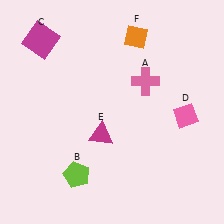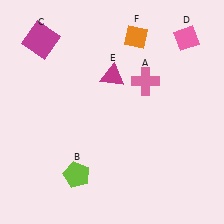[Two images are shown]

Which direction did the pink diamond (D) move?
The pink diamond (D) moved up.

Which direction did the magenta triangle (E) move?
The magenta triangle (E) moved up.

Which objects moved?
The objects that moved are: the pink diamond (D), the magenta triangle (E).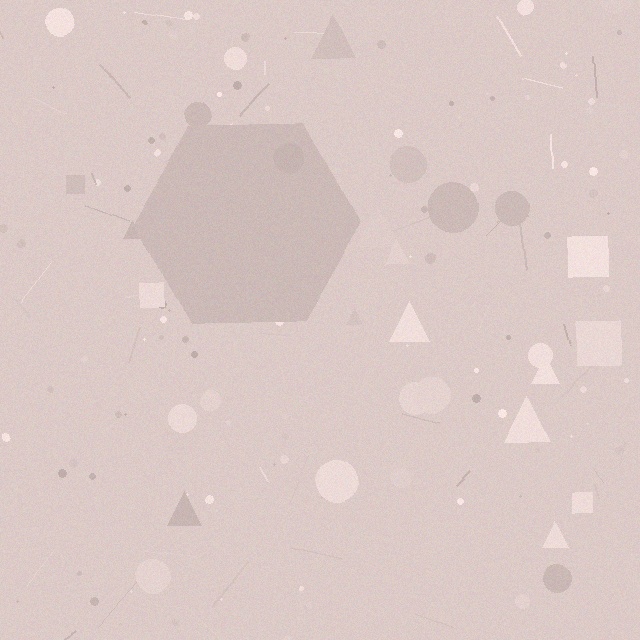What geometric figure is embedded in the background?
A hexagon is embedded in the background.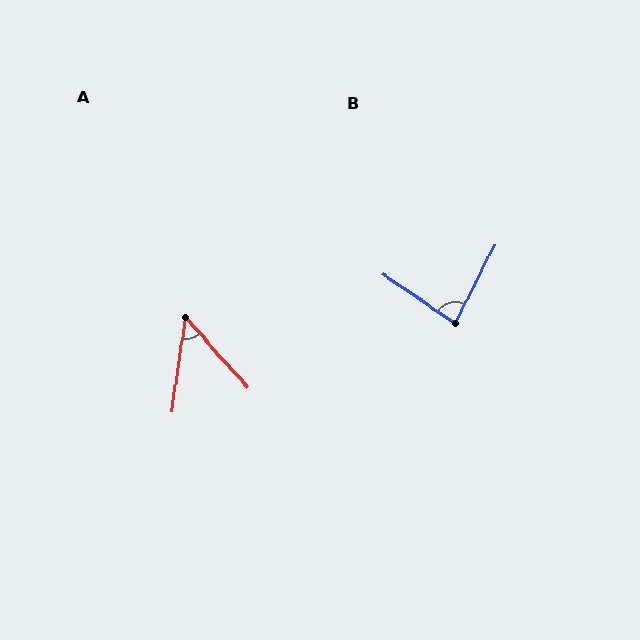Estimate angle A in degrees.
Approximately 50 degrees.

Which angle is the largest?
B, at approximately 83 degrees.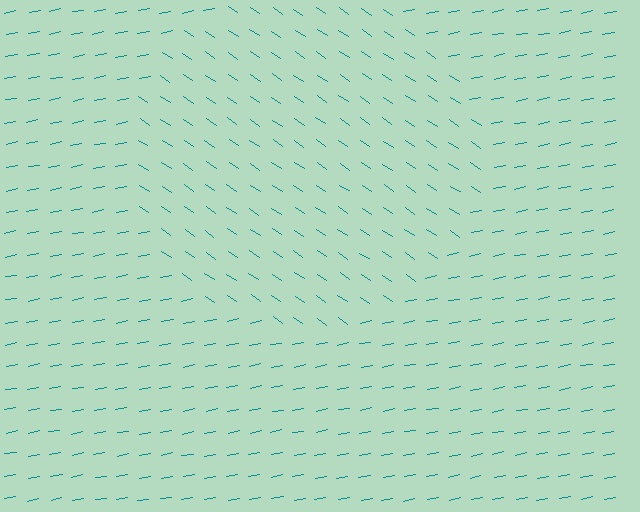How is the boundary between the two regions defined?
The boundary is defined purely by a change in line orientation (approximately 45 degrees difference). All lines are the same color and thickness.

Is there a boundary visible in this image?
Yes, there is a texture boundary formed by a change in line orientation.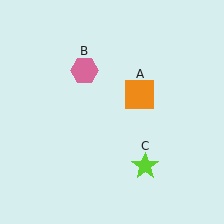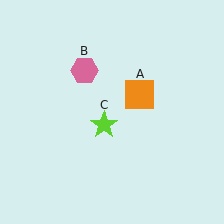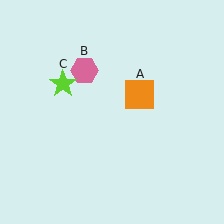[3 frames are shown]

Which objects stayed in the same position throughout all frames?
Orange square (object A) and pink hexagon (object B) remained stationary.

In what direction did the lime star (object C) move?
The lime star (object C) moved up and to the left.